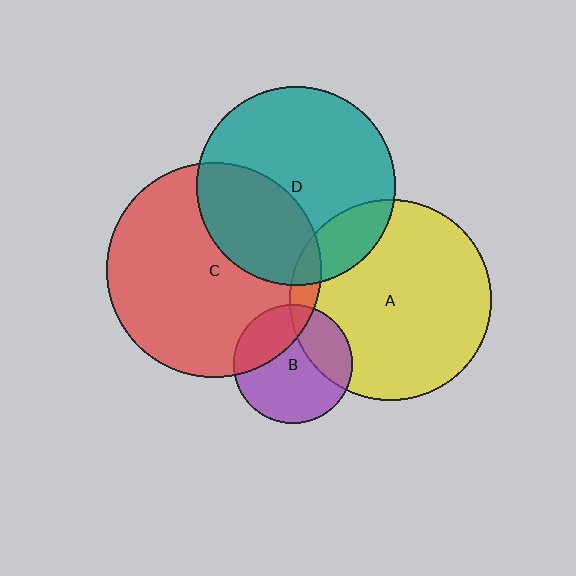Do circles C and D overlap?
Yes.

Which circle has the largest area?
Circle C (red).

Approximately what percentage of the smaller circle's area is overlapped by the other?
Approximately 35%.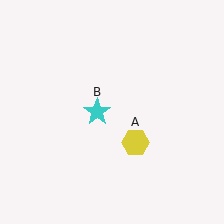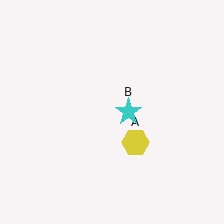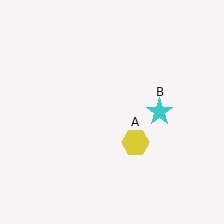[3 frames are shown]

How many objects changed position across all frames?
1 object changed position: cyan star (object B).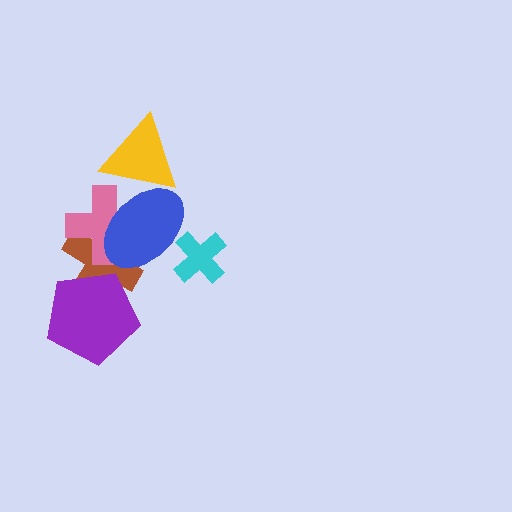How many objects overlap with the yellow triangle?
2 objects overlap with the yellow triangle.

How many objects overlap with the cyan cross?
1 object overlaps with the cyan cross.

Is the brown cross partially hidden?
Yes, it is partially covered by another shape.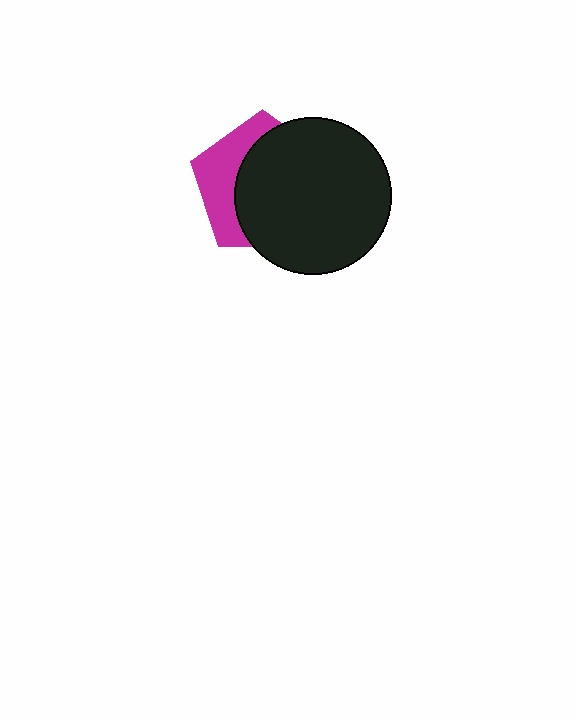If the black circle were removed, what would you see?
You would see the complete magenta pentagon.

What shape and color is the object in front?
The object in front is a black circle.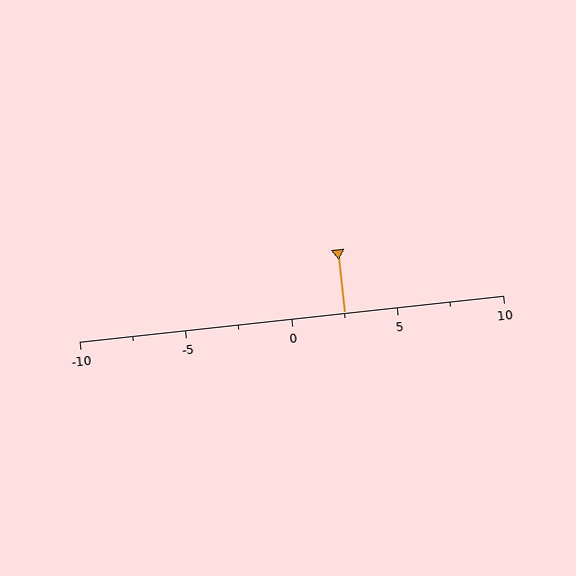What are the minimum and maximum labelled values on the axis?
The axis runs from -10 to 10.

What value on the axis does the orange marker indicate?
The marker indicates approximately 2.5.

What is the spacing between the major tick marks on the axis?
The major ticks are spaced 5 apart.